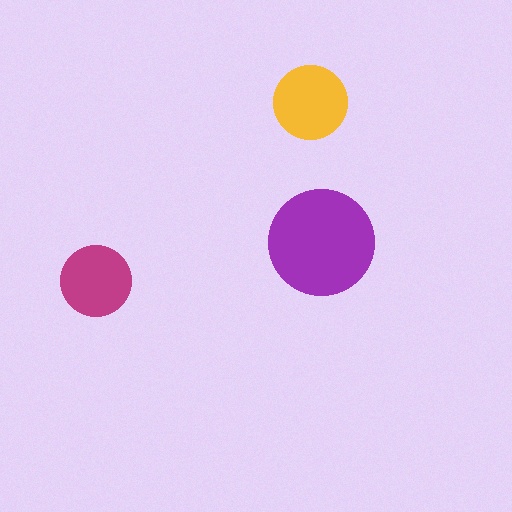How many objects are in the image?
There are 3 objects in the image.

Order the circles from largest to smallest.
the purple one, the yellow one, the magenta one.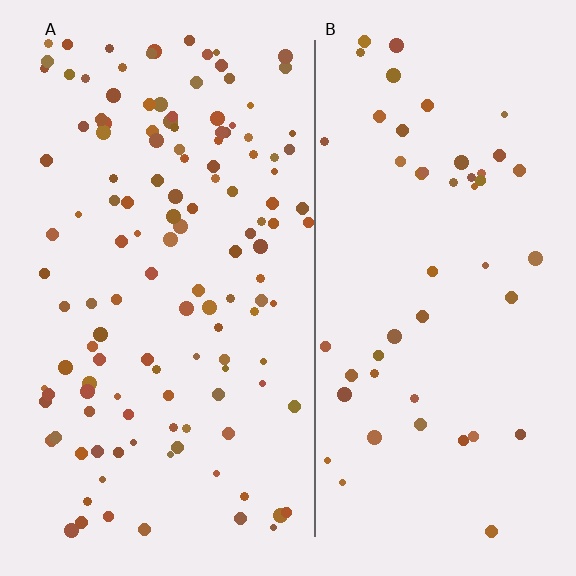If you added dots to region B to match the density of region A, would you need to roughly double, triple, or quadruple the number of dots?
Approximately triple.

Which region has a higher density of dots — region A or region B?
A (the left).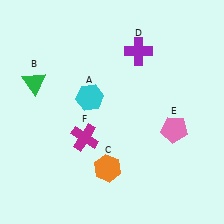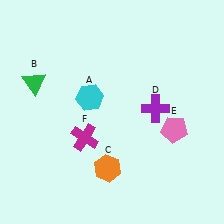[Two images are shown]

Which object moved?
The purple cross (D) moved down.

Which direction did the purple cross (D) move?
The purple cross (D) moved down.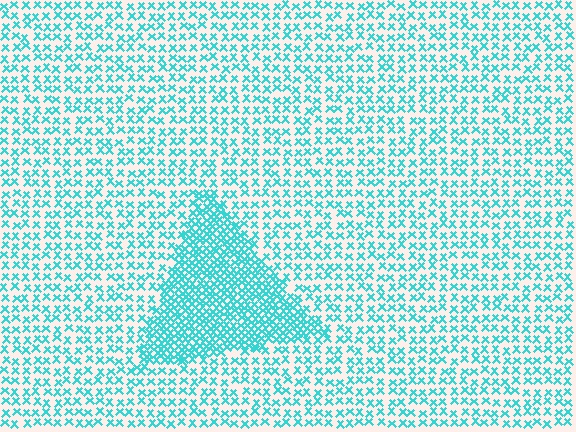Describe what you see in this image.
The image contains small cyan elements arranged at two different densities. A triangle-shaped region is visible where the elements are more densely packed than the surrounding area.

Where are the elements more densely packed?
The elements are more densely packed inside the triangle boundary.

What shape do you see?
I see a triangle.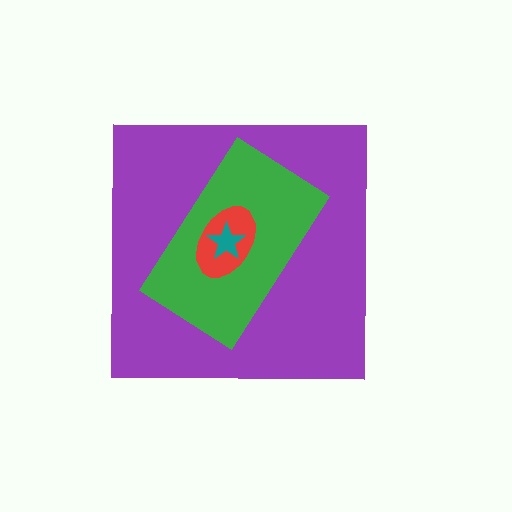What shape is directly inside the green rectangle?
The red ellipse.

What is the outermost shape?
The purple square.